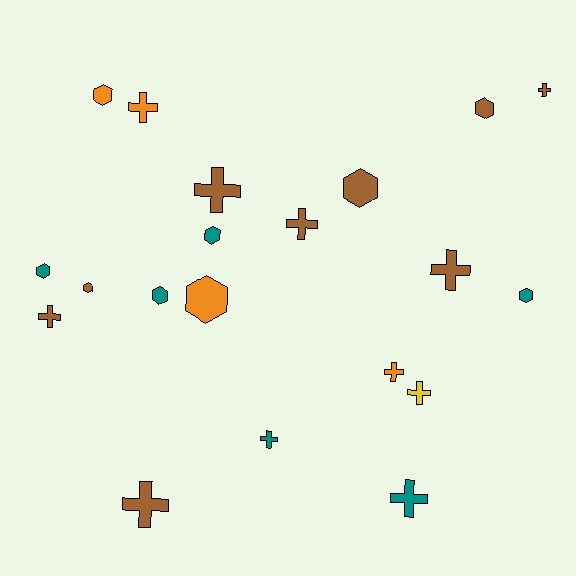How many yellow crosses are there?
There is 1 yellow cross.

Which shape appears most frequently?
Cross, with 11 objects.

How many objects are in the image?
There are 20 objects.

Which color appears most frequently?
Brown, with 9 objects.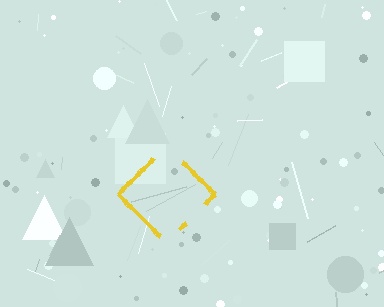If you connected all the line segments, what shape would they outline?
They would outline a diamond.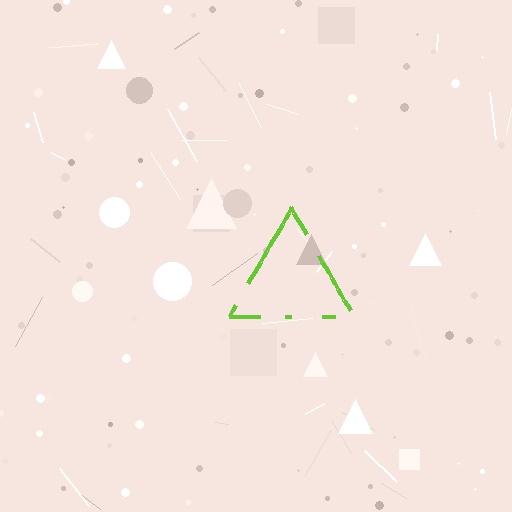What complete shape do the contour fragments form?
The contour fragments form a triangle.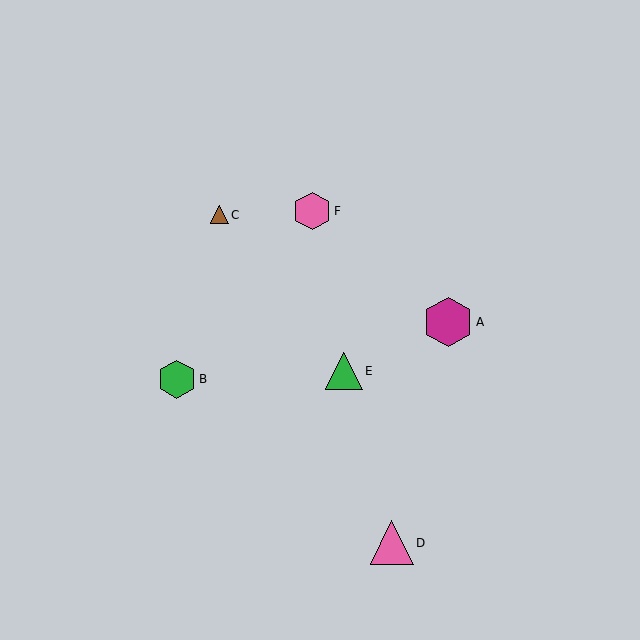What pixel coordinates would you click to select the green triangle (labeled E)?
Click at (344, 371) to select the green triangle E.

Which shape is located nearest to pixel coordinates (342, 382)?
The green triangle (labeled E) at (344, 371) is nearest to that location.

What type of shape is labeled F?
Shape F is a pink hexagon.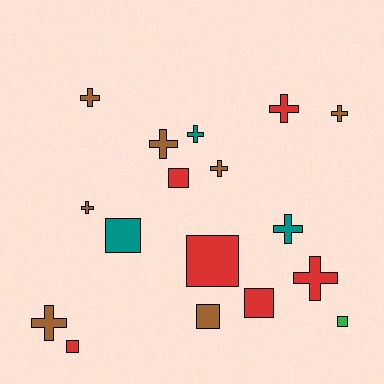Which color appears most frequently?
Brown, with 7 objects.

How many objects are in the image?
There are 17 objects.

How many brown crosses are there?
There are 6 brown crosses.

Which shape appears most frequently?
Cross, with 10 objects.